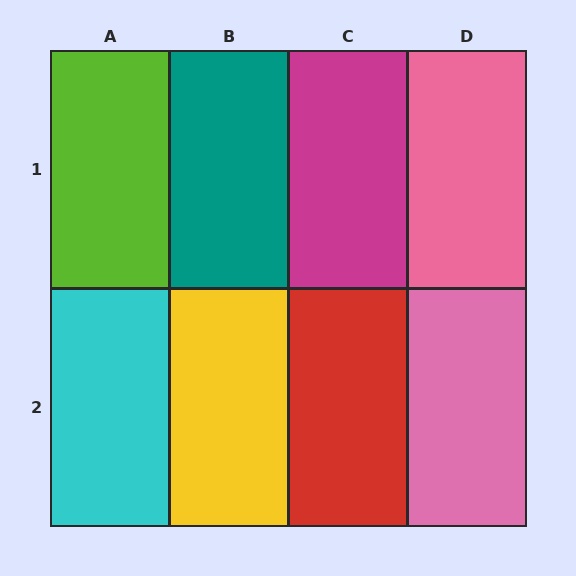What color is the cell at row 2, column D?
Pink.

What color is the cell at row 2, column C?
Red.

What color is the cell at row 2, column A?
Cyan.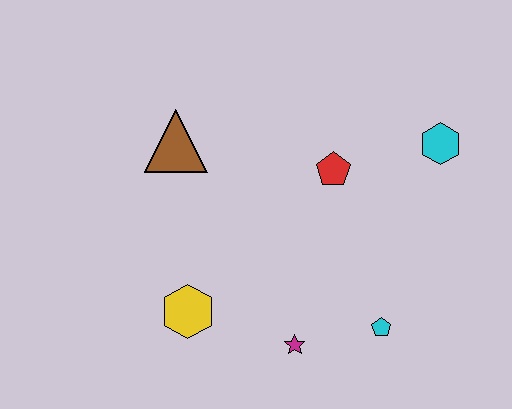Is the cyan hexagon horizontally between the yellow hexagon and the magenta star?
No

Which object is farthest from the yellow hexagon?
The cyan hexagon is farthest from the yellow hexagon.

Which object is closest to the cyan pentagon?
The magenta star is closest to the cyan pentagon.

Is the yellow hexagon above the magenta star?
Yes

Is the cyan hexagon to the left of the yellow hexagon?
No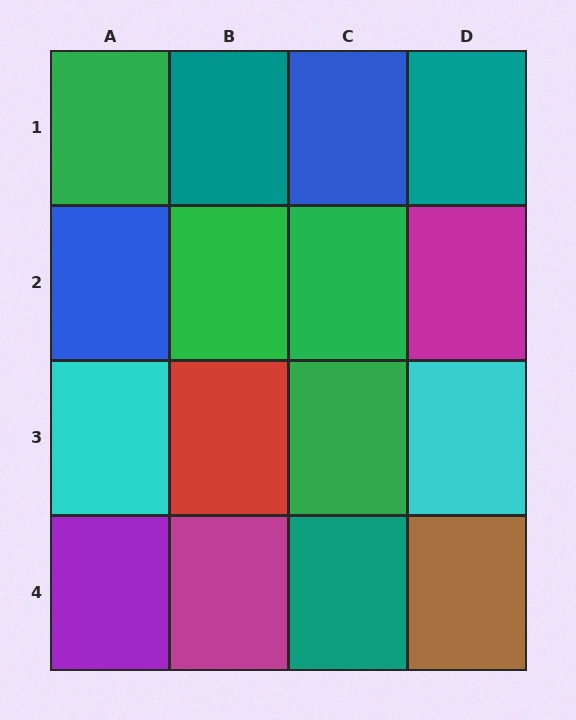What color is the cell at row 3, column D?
Cyan.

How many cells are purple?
1 cell is purple.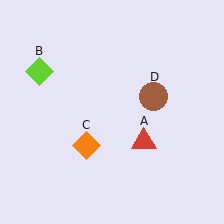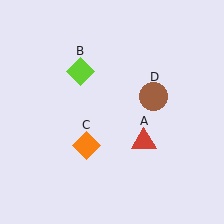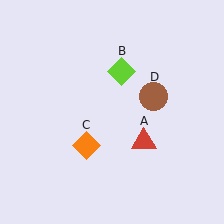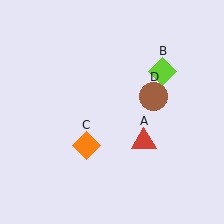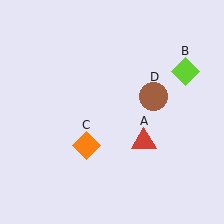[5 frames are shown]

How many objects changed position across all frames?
1 object changed position: lime diamond (object B).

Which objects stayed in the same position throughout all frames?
Red triangle (object A) and orange diamond (object C) and brown circle (object D) remained stationary.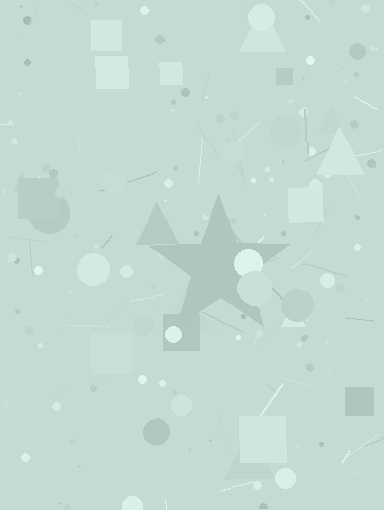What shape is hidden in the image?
A star is hidden in the image.